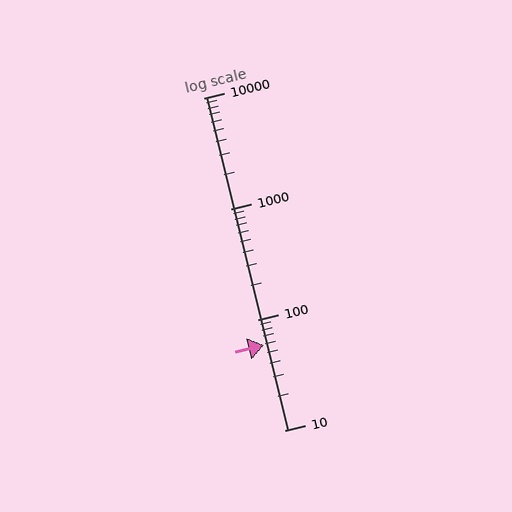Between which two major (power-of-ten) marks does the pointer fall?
The pointer is between 10 and 100.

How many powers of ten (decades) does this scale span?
The scale spans 3 decades, from 10 to 10000.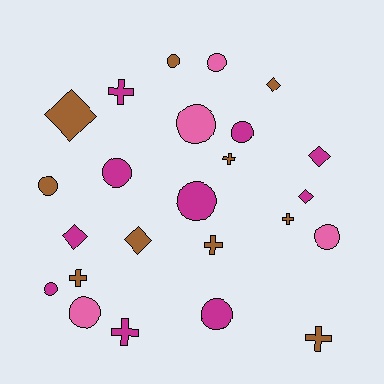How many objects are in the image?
There are 24 objects.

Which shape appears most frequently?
Circle, with 11 objects.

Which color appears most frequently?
Magenta, with 10 objects.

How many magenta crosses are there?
There are 2 magenta crosses.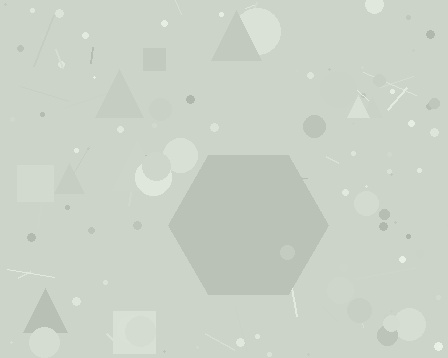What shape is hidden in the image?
A hexagon is hidden in the image.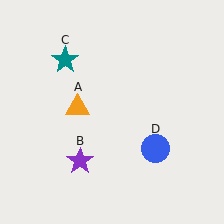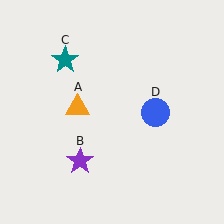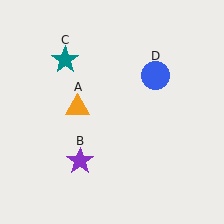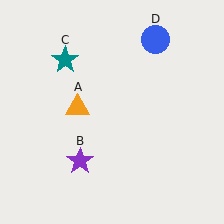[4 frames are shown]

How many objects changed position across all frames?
1 object changed position: blue circle (object D).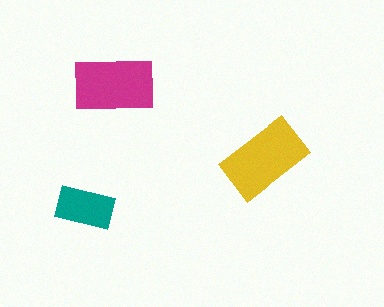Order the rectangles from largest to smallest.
the yellow one, the magenta one, the teal one.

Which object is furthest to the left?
The teal rectangle is leftmost.